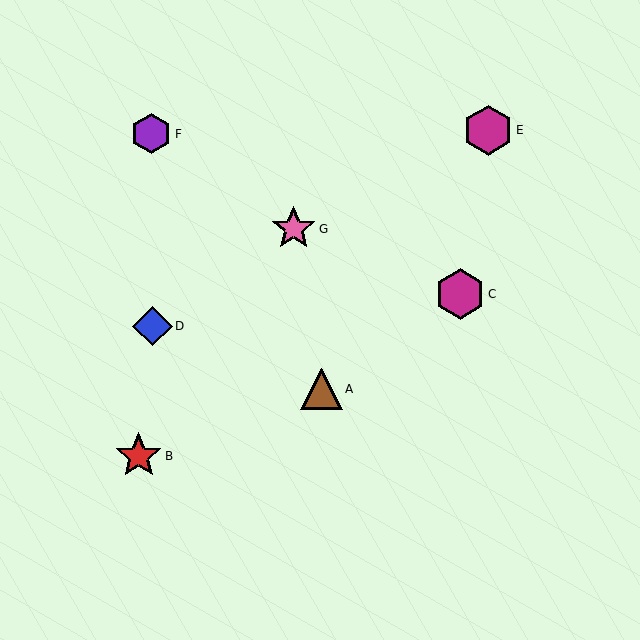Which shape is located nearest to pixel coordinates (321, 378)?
The brown triangle (labeled A) at (321, 389) is nearest to that location.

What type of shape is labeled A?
Shape A is a brown triangle.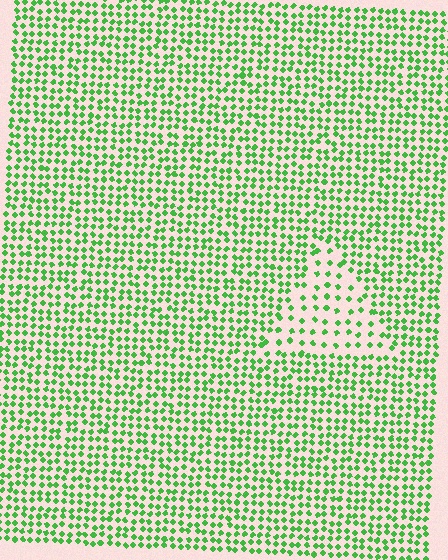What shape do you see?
I see a triangle.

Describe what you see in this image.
The image contains small green elements arranged at two different densities. A triangle-shaped region is visible where the elements are less densely packed than the surrounding area.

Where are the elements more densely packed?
The elements are more densely packed outside the triangle boundary.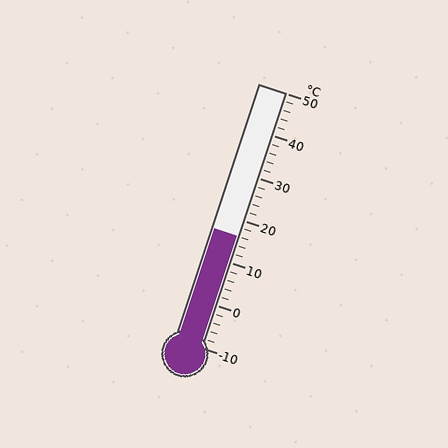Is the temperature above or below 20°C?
The temperature is below 20°C.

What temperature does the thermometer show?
The thermometer shows approximately 16°C.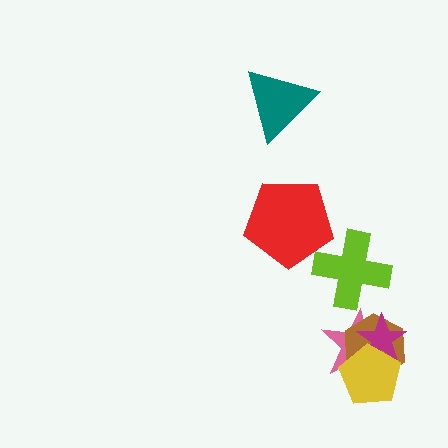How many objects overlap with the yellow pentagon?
3 objects overlap with the yellow pentagon.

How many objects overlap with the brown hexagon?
3 objects overlap with the brown hexagon.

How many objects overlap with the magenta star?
3 objects overlap with the magenta star.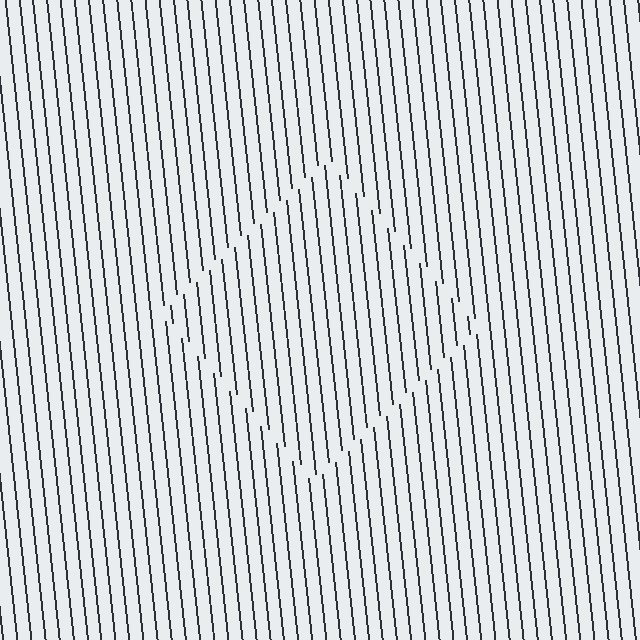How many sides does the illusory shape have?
4 sides — the line-ends trace a square.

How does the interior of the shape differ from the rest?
The interior of the shape contains the same grating, shifted by half a period — the contour is defined by the phase discontinuity where line-ends from the inner and outer gratings abut.